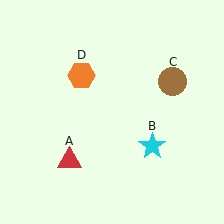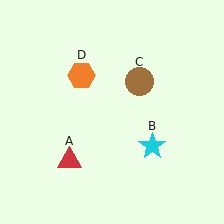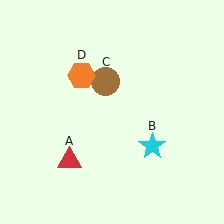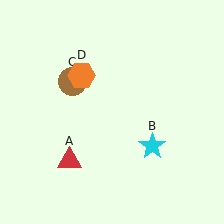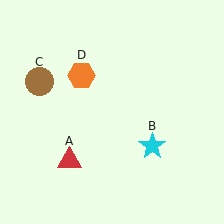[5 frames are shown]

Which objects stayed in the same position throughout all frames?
Red triangle (object A) and cyan star (object B) and orange hexagon (object D) remained stationary.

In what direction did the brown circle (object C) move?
The brown circle (object C) moved left.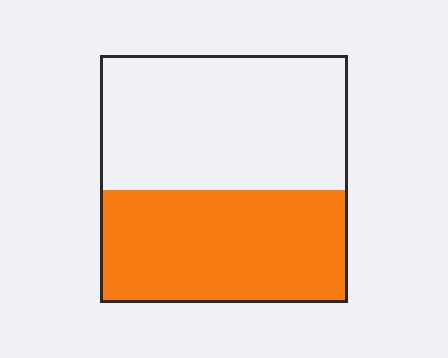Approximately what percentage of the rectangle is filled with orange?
Approximately 45%.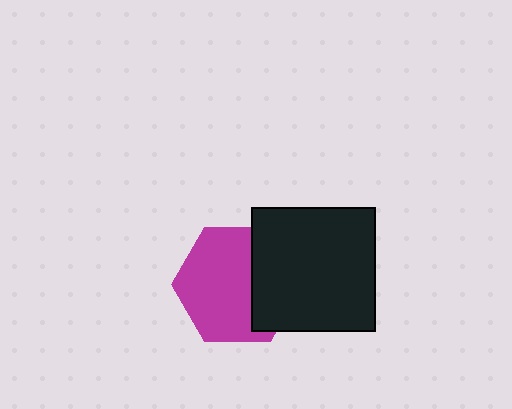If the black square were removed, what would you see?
You would see the complete magenta hexagon.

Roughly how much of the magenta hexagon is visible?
Most of it is visible (roughly 66%).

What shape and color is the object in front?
The object in front is a black square.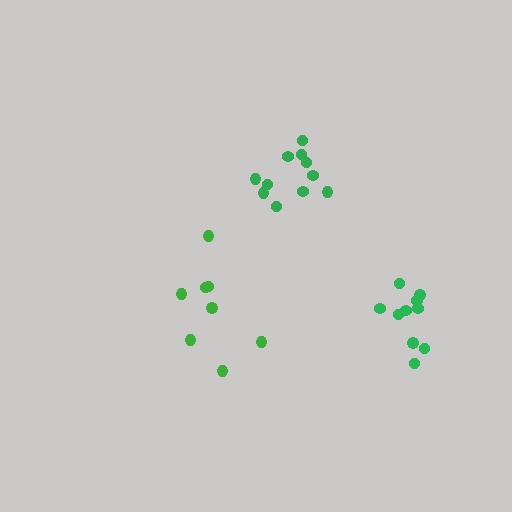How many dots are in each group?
Group 1: 10 dots, Group 2: 8 dots, Group 3: 11 dots (29 total).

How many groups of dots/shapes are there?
There are 3 groups.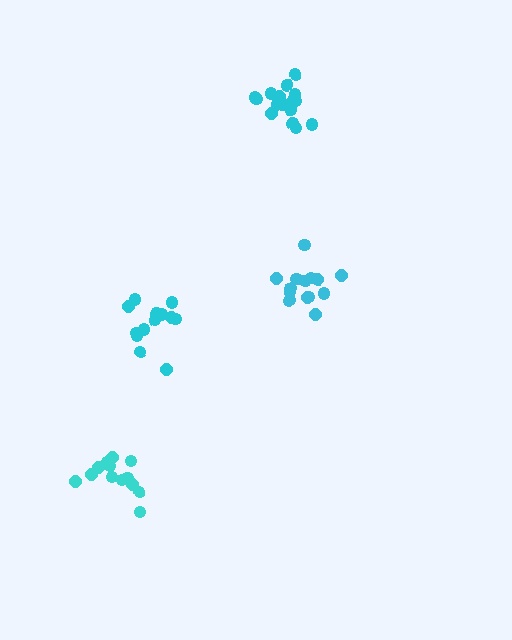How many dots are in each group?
Group 1: 14 dots, Group 2: 13 dots, Group 3: 17 dots, Group 4: 14 dots (58 total).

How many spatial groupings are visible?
There are 4 spatial groupings.